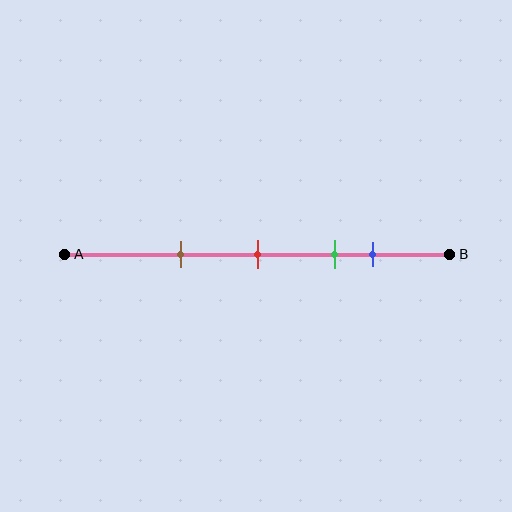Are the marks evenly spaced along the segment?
No, the marks are not evenly spaced.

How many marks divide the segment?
There are 4 marks dividing the segment.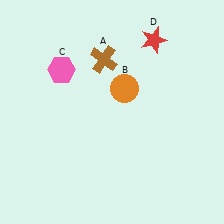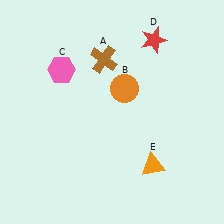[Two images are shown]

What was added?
An orange triangle (E) was added in Image 2.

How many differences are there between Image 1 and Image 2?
There is 1 difference between the two images.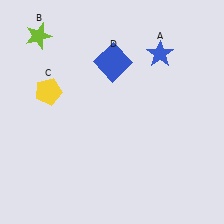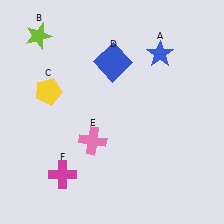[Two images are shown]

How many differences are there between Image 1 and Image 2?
There are 2 differences between the two images.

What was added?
A pink cross (E), a magenta cross (F) were added in Image 2.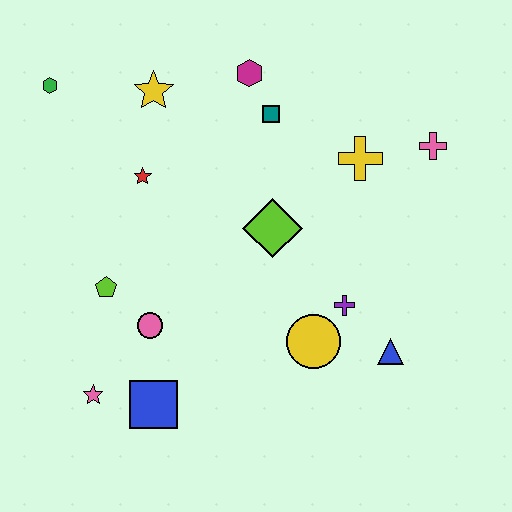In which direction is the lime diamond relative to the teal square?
The lime diamond is below the teal square.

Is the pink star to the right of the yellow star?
No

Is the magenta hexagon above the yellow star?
Yes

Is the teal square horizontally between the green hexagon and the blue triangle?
Yes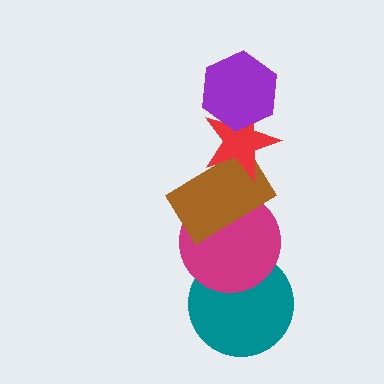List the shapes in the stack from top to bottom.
From top to bottom: the purple hexagon, the red star, the brown rectangle, the magenta circle, the teal circle.